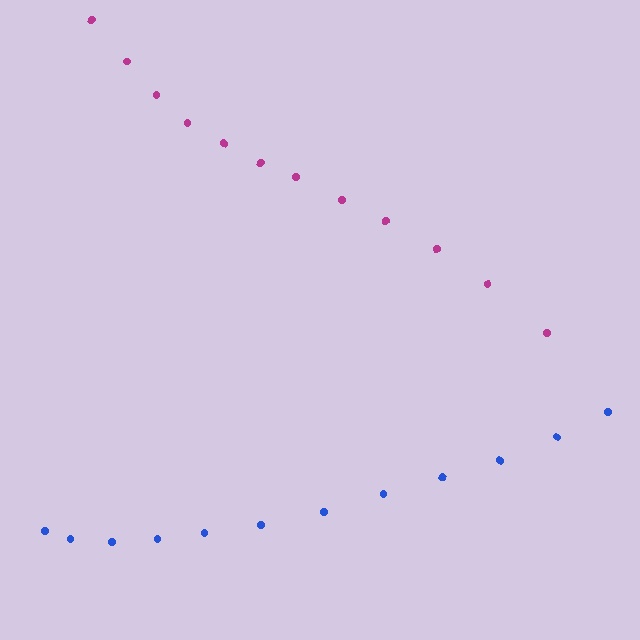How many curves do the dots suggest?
There are 2 distinct paths.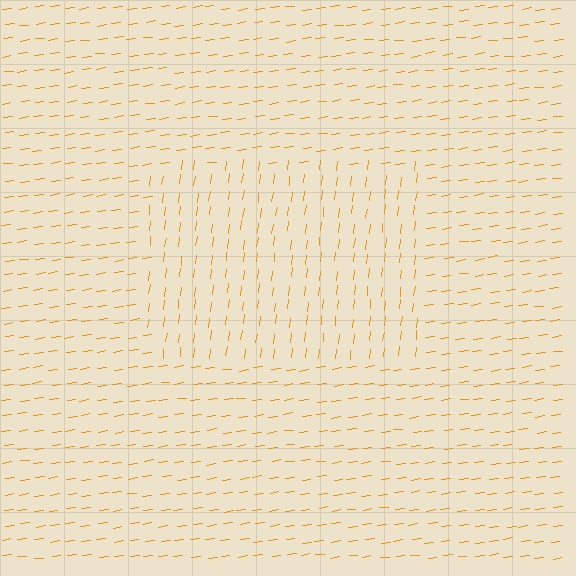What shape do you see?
I see a rectangle.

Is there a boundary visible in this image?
Yes, there is a texture boundary formed by a change in line orientation.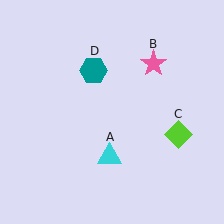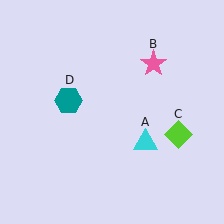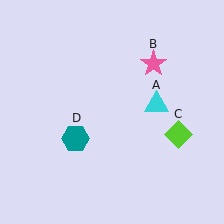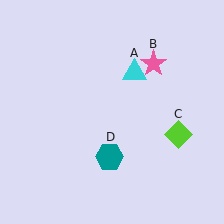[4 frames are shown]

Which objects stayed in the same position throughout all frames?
Pink star (object B) and lime diamond (object C) remained stationary.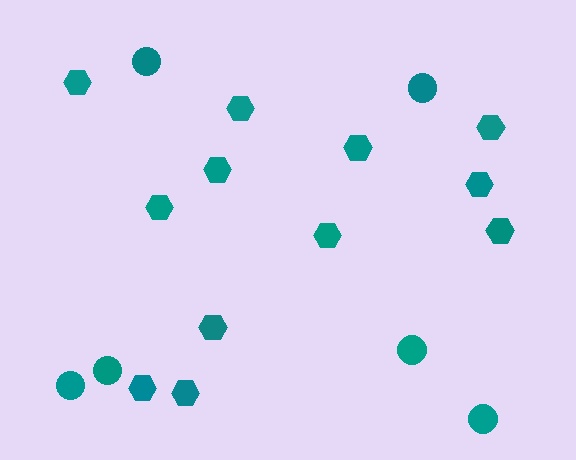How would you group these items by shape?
There are 2 groups: one group of hexagons (12) and one group of circles (6).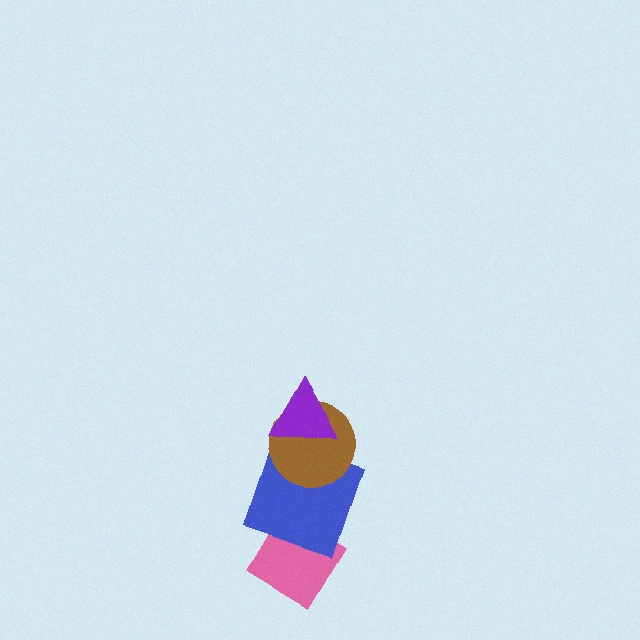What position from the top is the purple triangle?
The purple triangle is 1st from the top.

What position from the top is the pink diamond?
The pink diamond is 4th from the top.